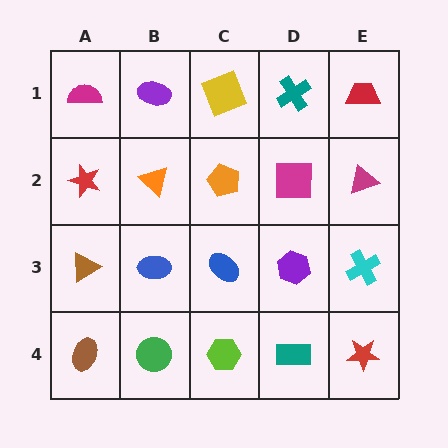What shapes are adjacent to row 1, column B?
An orange triangle (row 2, column B), a magenta semicircle (row 1, column A), a yellow square (row 1, column C).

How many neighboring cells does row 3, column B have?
4.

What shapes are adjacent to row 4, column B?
A blue ellipse (row 3, column B), a brown ellipse (row 4, column A), a lime hexagon (row 4, column C).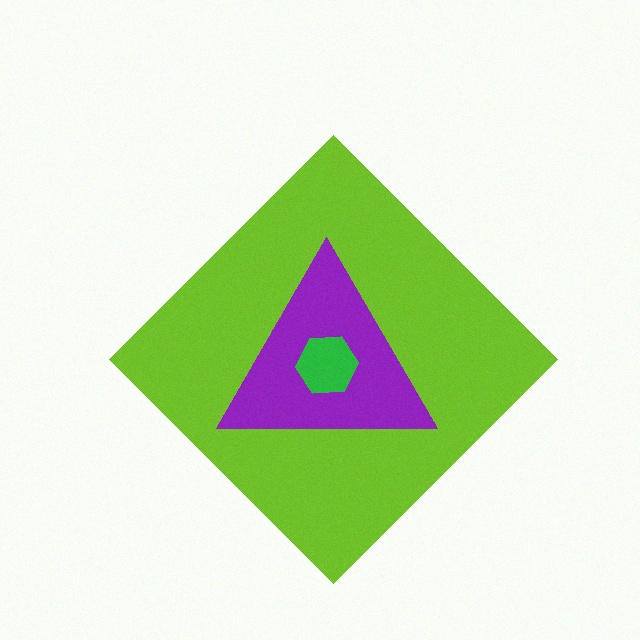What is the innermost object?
The green hexagon.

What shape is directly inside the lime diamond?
The purple triangle.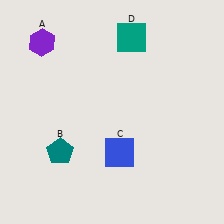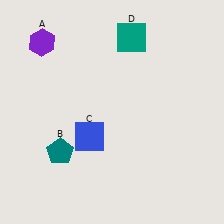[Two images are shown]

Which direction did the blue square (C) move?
The blue square (C) moved left.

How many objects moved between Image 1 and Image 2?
1 object moved between the two images.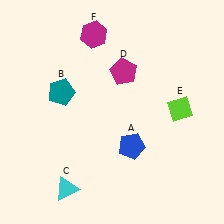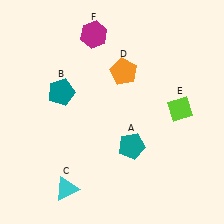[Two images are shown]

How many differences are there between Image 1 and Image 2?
There are 2 differences between the two images.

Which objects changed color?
A changed from blue to teal. D changed from magenta to orange.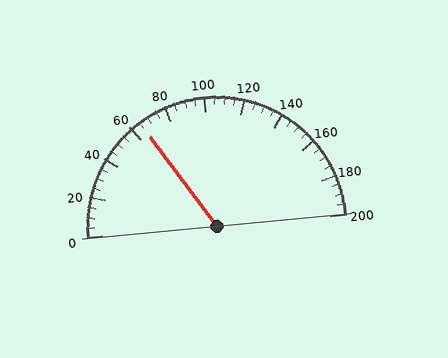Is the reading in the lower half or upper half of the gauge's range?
The reading is in the lower half of the range (0 to 200).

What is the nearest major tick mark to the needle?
The nearest major tick mark is 60.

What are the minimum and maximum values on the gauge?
The gauge ranges from 0 to 200.